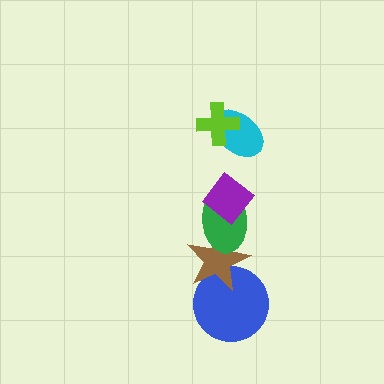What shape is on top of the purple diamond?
The cyan ellipse is on top of the purple diamond.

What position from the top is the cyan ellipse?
The cyan ellipse is 2nd from the top.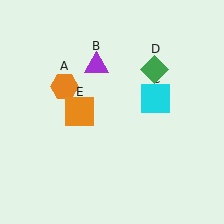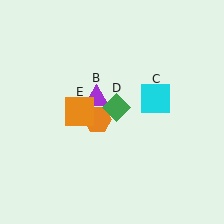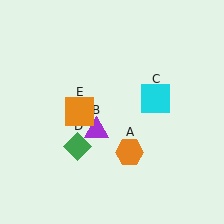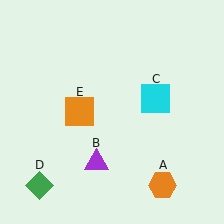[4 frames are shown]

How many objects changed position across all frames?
3 objects changed position: orange hexagon (object A), purple triangle (object B), green diamond (object D).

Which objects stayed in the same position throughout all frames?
Cyan square (object C) and orange square (object E) remained stationary.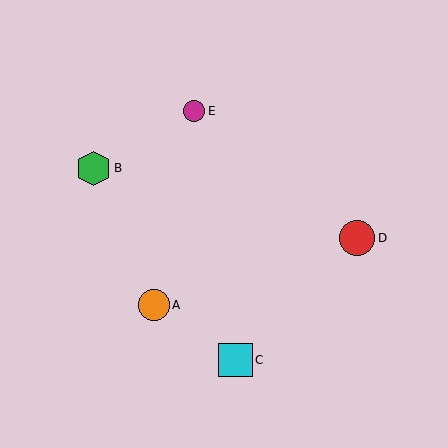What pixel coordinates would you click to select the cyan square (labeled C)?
Click at (235, 360) to select the cyan square C.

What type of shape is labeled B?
Shape B is a green hexagon.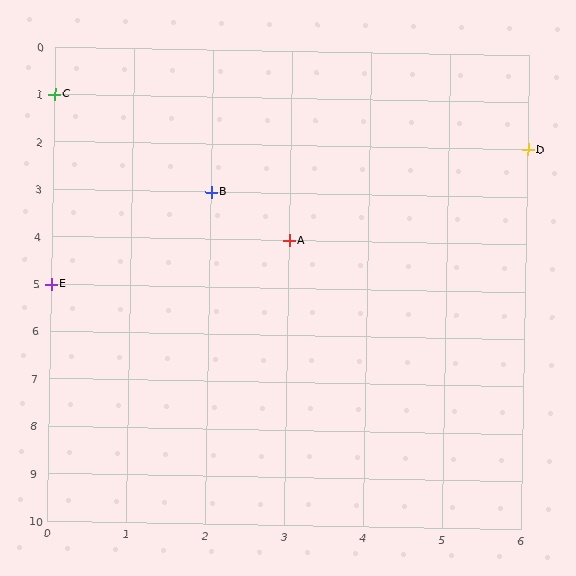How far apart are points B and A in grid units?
Points B and A are 1 column and 1 row apart (about 1.4 grid units diagonally).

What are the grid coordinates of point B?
Point B is at grid coordinates (2, 3).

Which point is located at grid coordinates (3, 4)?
Point A is at (3, 4).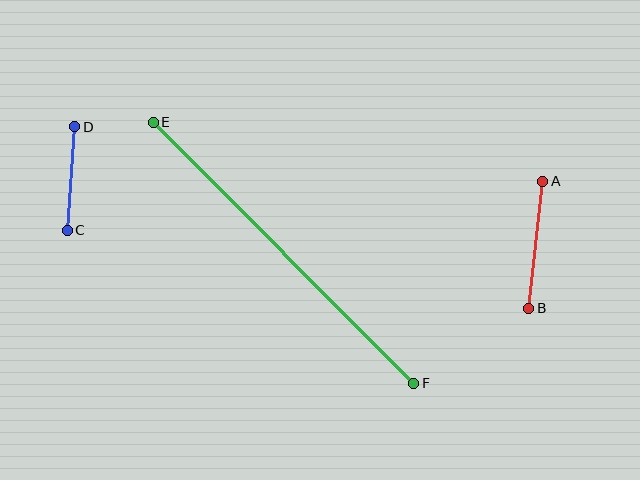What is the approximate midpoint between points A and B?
The midpoint is at approximately (536, 245) pixels.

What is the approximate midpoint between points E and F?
The midpoint is at approximately (283, 253) pixels.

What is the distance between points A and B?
The distance is approximately 128 pixels.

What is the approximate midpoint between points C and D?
The midpoint is at approximately (71, 178) pixels.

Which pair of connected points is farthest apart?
Points E and F are farthest apart.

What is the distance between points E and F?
The distance is approximately 369 pixels.